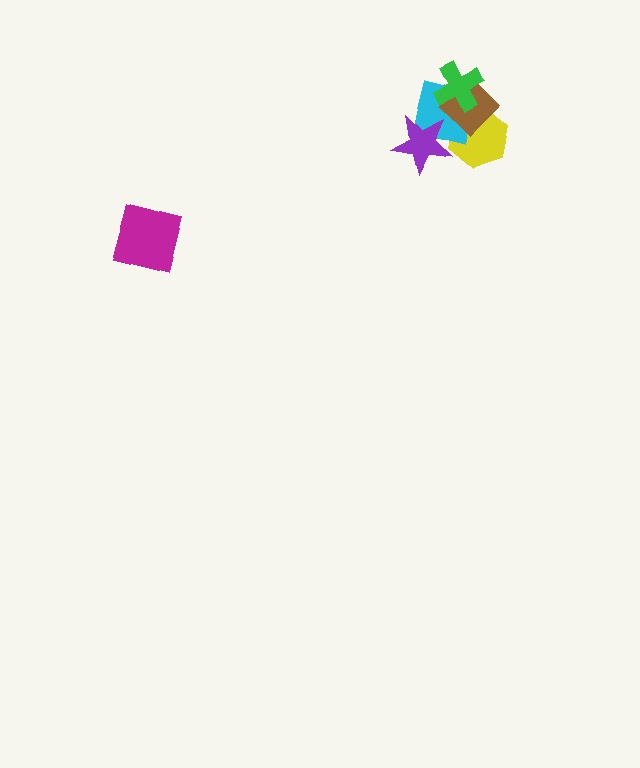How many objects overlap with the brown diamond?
3 objects overlap with the brown diamond.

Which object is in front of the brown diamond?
The green cross is in front of the brown diamond.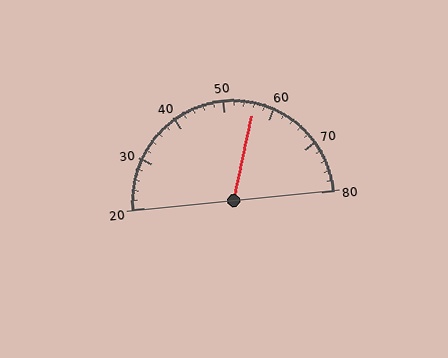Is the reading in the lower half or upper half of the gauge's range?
The reading is in the upper half of the range (20 to 80).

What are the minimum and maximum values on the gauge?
The gauge ranges from 20 to 80.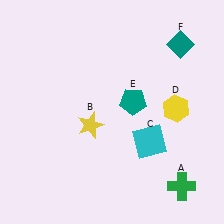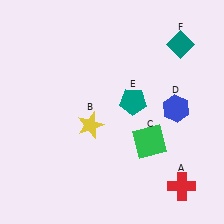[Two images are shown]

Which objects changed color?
A changed from green to red. C changed from cyan to green. D changed from yellow to blue.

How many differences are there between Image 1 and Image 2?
There are 3 differences between the two images.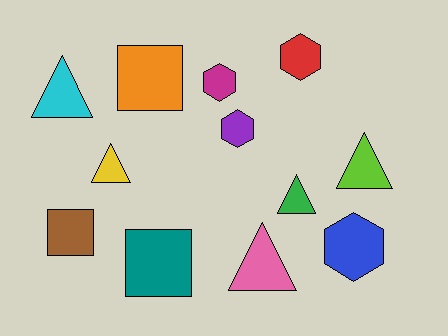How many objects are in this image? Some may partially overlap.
There are 12 objects.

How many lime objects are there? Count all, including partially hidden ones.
There is 1 lime object.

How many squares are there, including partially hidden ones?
There are 3 squares.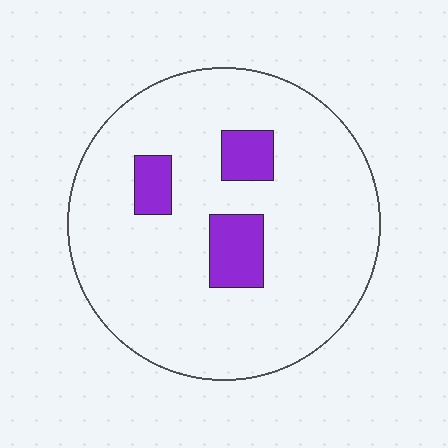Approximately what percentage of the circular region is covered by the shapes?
Approximately 10%.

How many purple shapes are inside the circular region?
3.